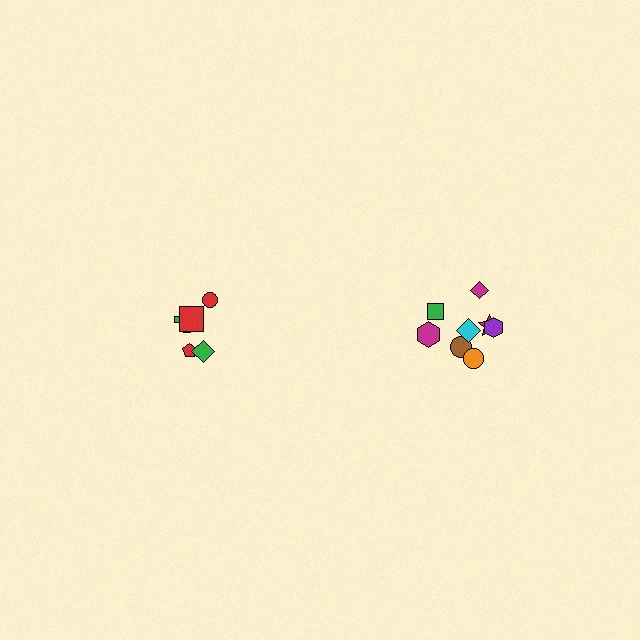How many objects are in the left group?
There are 5 objects.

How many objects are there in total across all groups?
There are 13 objects.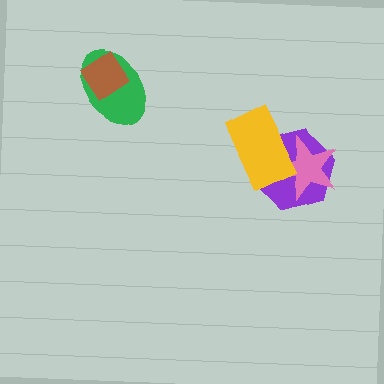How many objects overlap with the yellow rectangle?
2 objects overlap with the yellow rectangle.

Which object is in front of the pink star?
The yellow rectangle is in front of the pink star.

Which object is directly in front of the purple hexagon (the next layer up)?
The pink star is directly in front of the purple hexagon.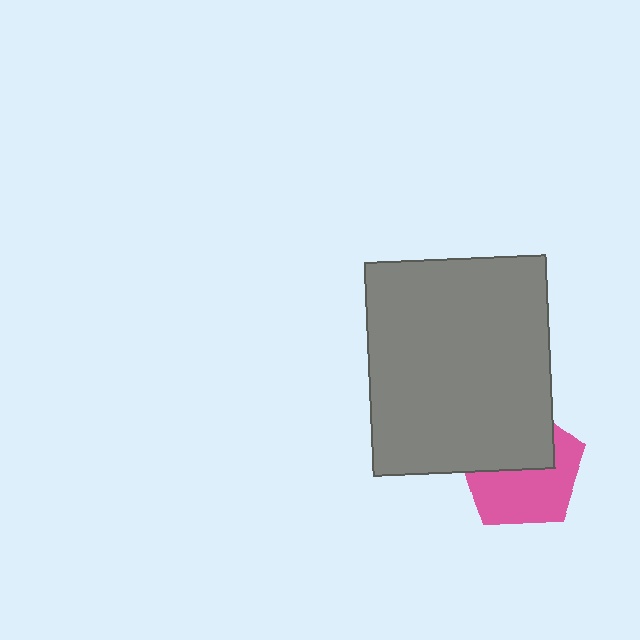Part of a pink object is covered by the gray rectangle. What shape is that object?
It is a pentagon.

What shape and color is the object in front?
The object in front is a gray rectangle.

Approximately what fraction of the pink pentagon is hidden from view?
Roughly 45% of the pink pentagon is hidden behind the gray rectangle.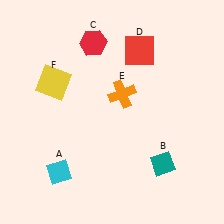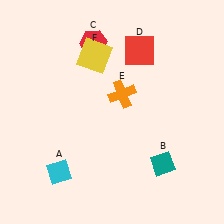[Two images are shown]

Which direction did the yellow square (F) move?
The yellow square (F) moved right.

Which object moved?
The yellow square (F) moved right.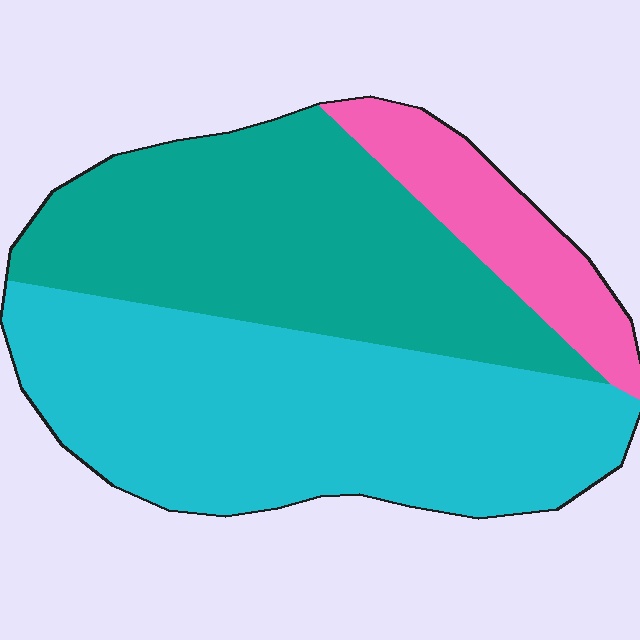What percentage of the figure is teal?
Teal covers roughly 40% of the figure.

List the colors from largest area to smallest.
From largest to smallest: cyan, teal, pink.